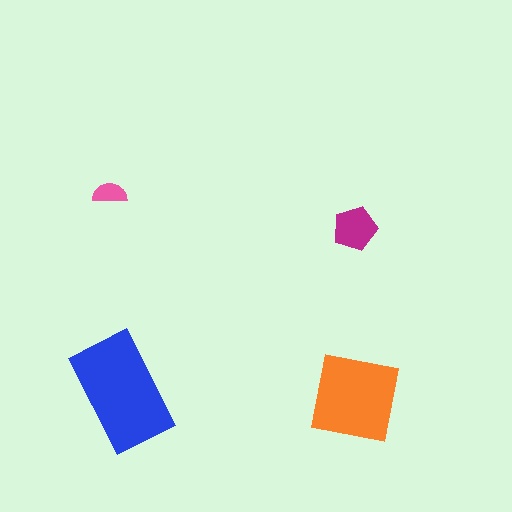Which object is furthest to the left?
The pink semicircle is leftmost.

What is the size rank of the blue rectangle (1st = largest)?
1st.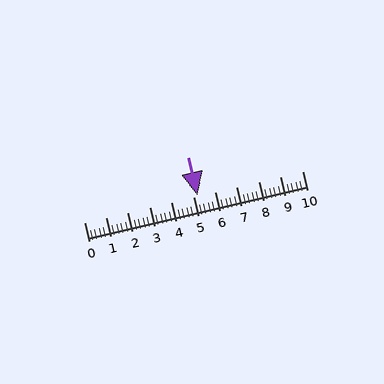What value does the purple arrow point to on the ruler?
The purple arrow points to approximately 5.2.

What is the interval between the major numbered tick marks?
The major tick marks are spaced 1 units apart.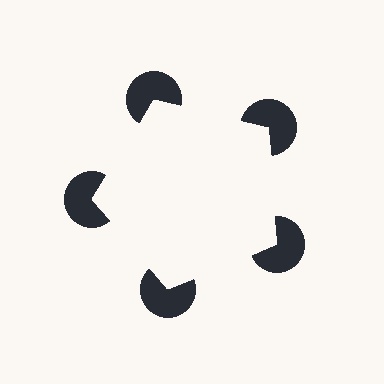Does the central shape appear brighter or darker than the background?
It typically appears slightly brighter than the background, even though no actual brightness change is drawn.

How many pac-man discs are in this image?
There are 5 — one at each vertex of the illusory pentagon.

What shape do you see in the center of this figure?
An illusory pentagon — its edges are inferred from the aligned wedge cuts in the pac-man discs, not physically drawn.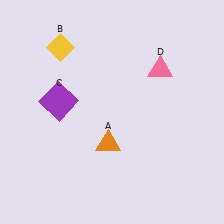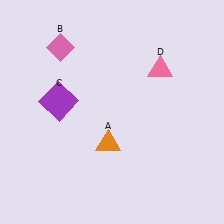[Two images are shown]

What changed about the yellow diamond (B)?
In Image 1, B is yellow. In Image 2, it changed to pink.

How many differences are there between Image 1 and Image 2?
There is 1 difference between the two images.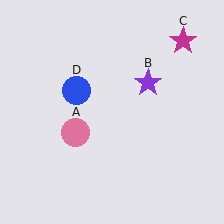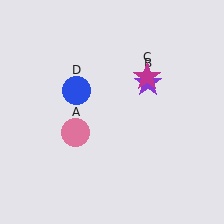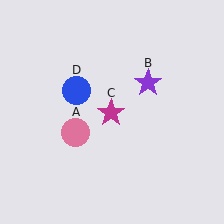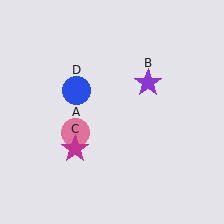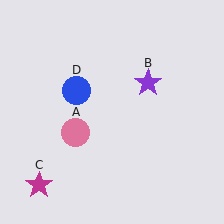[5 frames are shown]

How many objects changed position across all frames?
1 object changed position: magenta star (object C).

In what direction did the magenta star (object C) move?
The magenta star (object C) moved down and to the left.